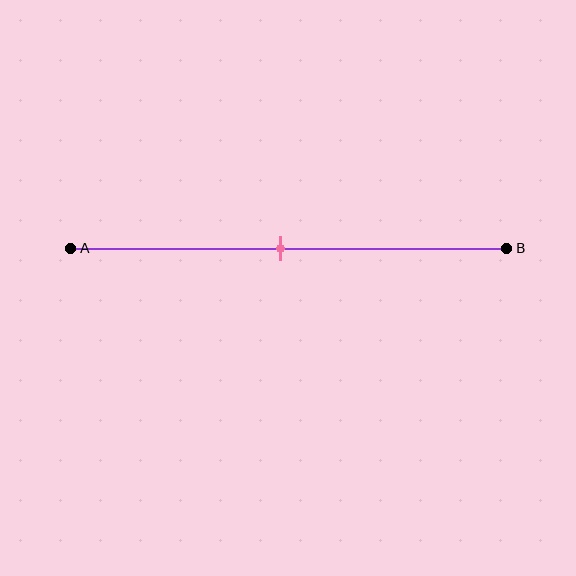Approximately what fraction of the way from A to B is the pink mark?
The pink mark is approximately 50% of the way from A to B.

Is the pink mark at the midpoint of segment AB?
Yes, the mark is approximately at the midpoint.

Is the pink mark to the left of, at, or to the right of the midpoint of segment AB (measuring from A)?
The pink mark is approximately at the midpoint of segment AB.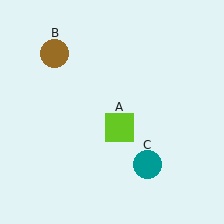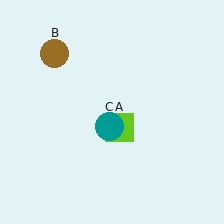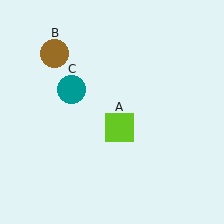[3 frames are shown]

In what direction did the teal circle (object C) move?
The teal circle (object C) moved up and to the left.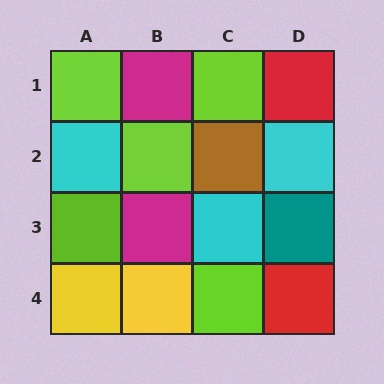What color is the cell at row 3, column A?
Lime.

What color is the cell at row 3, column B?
Magenta.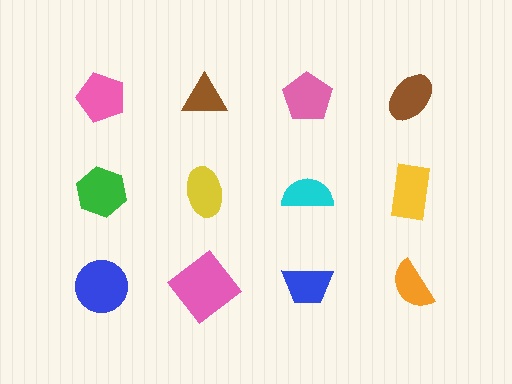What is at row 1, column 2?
A brown triangle.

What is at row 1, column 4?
A brown ellipse.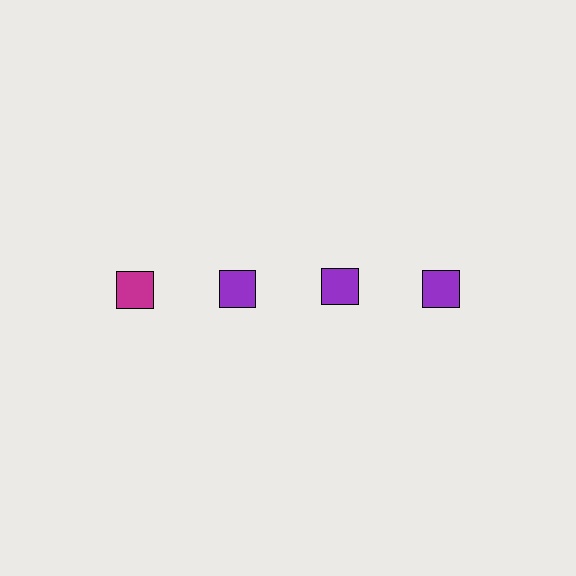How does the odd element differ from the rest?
It has a different color: magenta instead of purple.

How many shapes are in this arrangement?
There are 4 shapes arranged in a grid pattern.